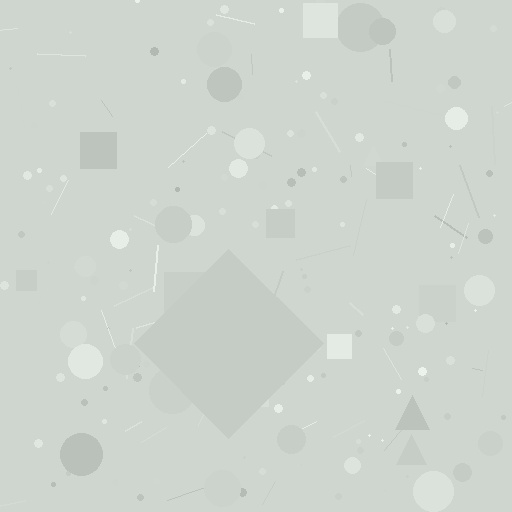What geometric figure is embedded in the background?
A diamond is embedded in the background.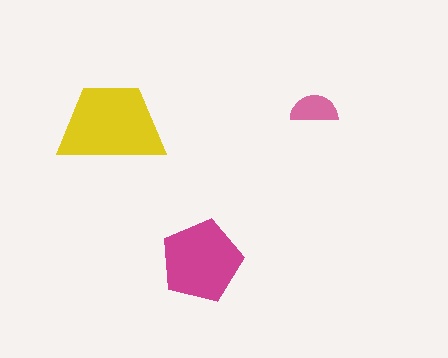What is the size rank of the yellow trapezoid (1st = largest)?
1st.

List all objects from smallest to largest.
The pink semicircle, the magenta pentagon, the yellow trapezoid.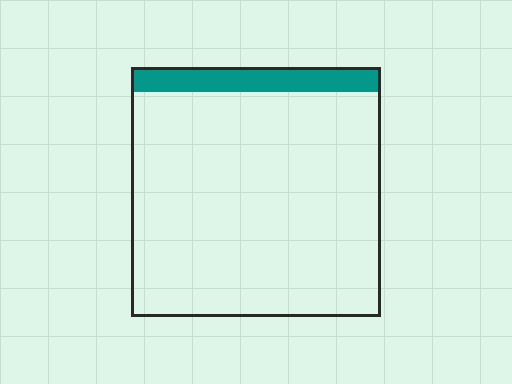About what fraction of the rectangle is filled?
About one tenth (1/10).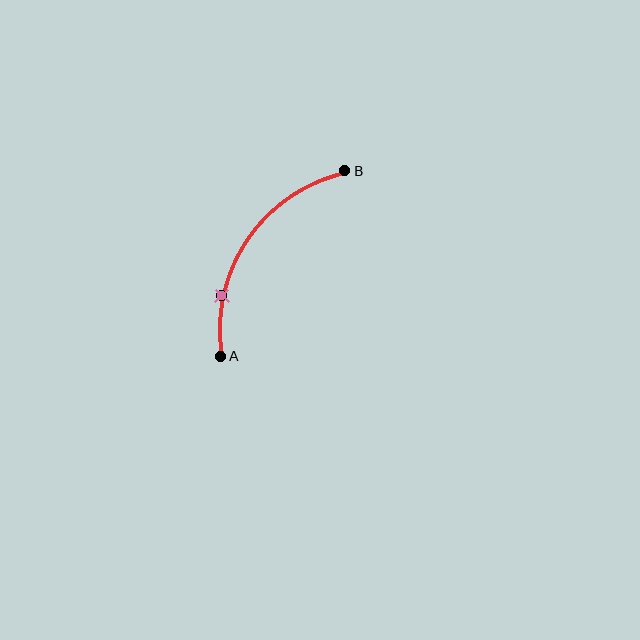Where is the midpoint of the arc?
The arc midpoint is the point on the curve farthest from the straight line joining A and B. It sits above and to the left of that line.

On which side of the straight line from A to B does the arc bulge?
The arc bulges above and to the left of the straight line connecting A and B.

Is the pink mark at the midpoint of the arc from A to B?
No. The pink mark lies on the arc but is closer to endpoint A. The arc midpoint would be at the point on the curve equidistant along the arc from both A and B.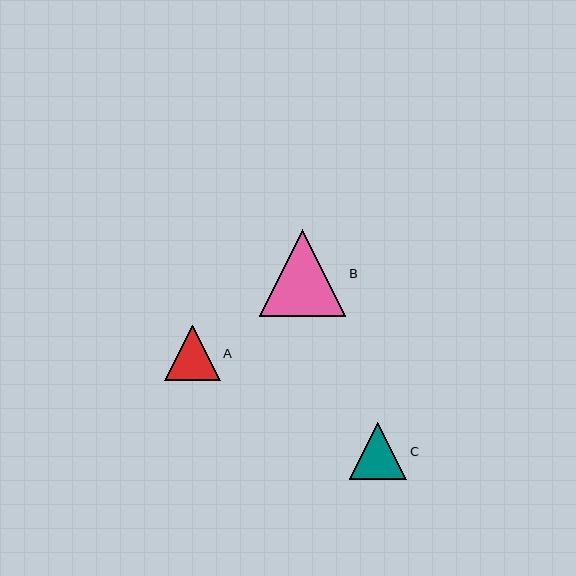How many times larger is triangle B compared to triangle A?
Triangle B is approximately 1.5 times the size of triangle A.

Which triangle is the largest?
Triangle B is the largest with a size of approximately 86 pixels.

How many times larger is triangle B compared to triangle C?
Triangle B is approximately 1.5 times the size of triangle C.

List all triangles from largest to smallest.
From largest to smallest: B, C, A.